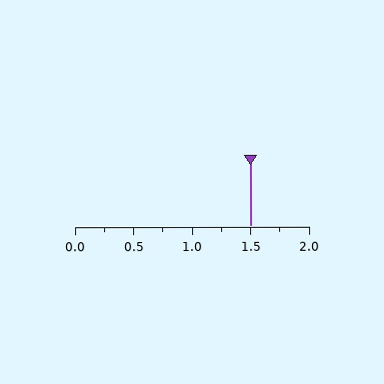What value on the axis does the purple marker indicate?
The marker indicates approximately 1.5.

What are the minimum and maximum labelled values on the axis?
The axis runs from 0.0 to 2.0.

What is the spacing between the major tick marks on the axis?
The major ticks are spaced 0.5 apart.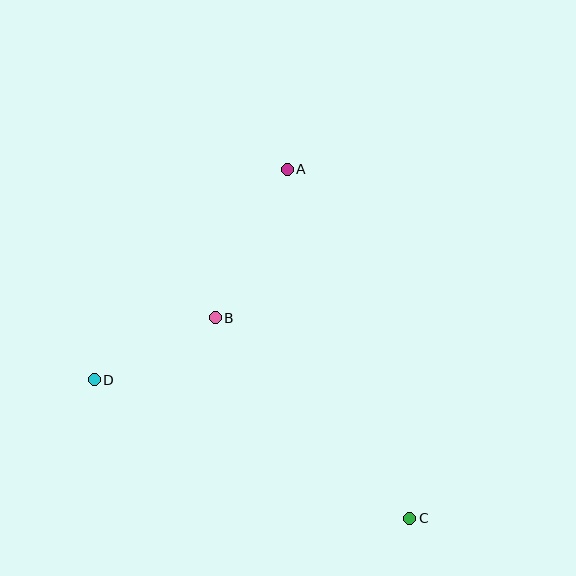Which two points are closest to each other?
Points B and D are closest to each other.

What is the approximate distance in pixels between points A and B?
The distance between A and B is approximately 165 pixels.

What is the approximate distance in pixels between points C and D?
The distance between C and D is approximately 345 pixels.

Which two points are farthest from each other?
Points A and C are farthest from each other.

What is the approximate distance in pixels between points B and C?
The distance between B and C is approximately 279 pixels.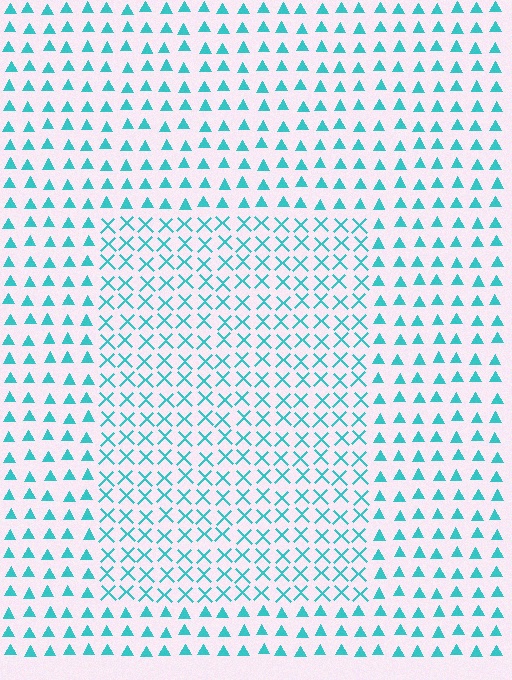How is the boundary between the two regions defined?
The boundary is defined by a change in element shape: X marks inside vs. triangles outside. All elements share the same color and spacing.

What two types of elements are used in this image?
The image uses X marks inside the rectangle region and triangles outside it.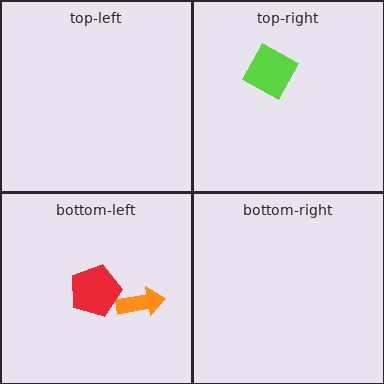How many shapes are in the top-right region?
1.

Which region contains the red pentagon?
The bottom-left region.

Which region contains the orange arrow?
The bottom-left region.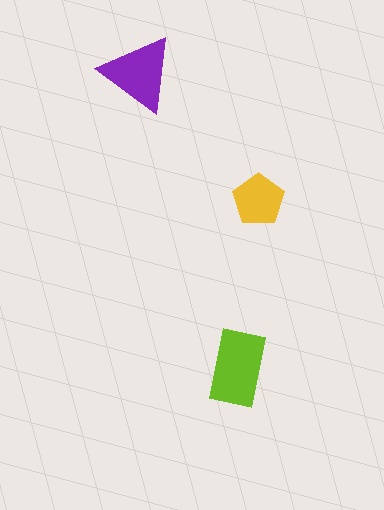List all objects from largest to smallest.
The lime rectangle, the purple triangle, the yellow pentagon.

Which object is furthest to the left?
The purple triangle is leftmost.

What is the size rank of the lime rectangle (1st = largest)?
1st.